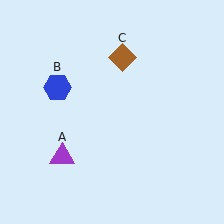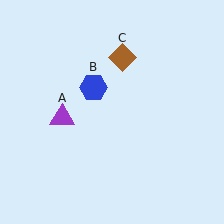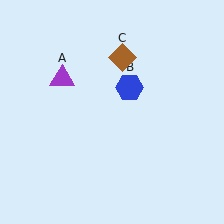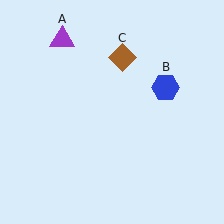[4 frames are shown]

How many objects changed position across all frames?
2 objects changed position: purple triangle (object A), blue hexagon (object B).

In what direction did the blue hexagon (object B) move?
The blue hexagon (object B) moved right.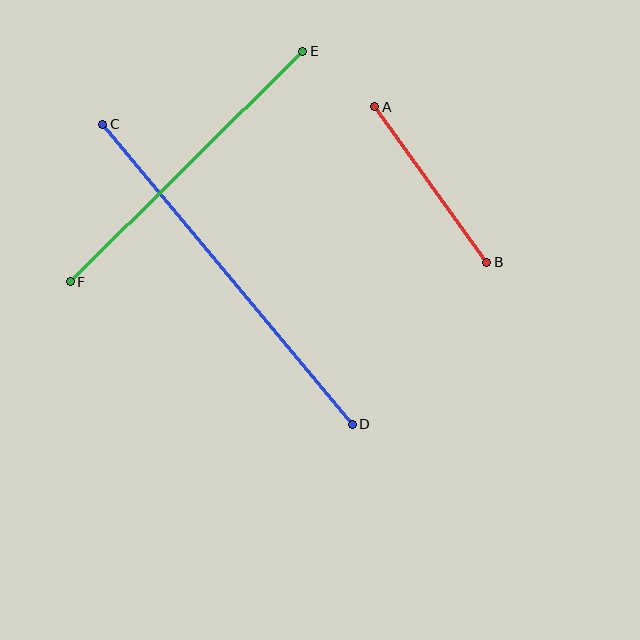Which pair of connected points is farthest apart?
Points C and D are farthest apart.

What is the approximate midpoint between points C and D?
The midpoint is at approximately (228, 274) pixels.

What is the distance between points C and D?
The distance is approximately 390 pixels.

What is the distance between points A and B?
The distance is approximately 192 pixels.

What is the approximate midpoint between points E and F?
The midpoint is at approximately (187, 167) pixels.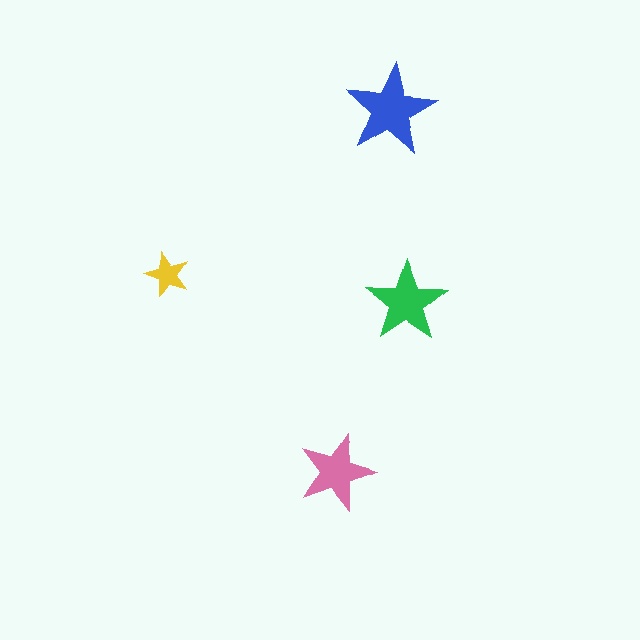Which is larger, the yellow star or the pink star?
The pink one.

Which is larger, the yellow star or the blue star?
The blue one.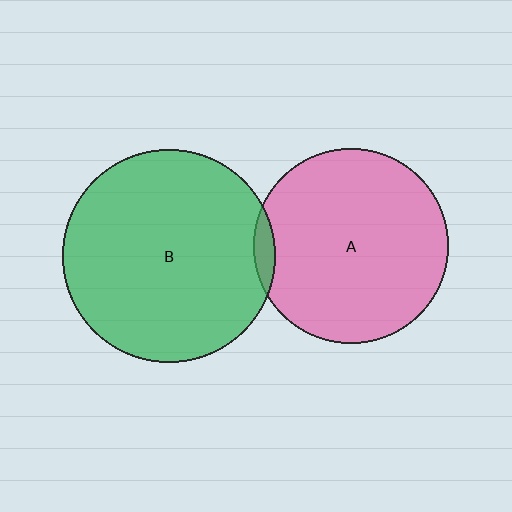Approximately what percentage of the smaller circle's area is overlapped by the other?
Approximately 5%.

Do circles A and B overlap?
Yes.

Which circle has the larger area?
Circle B (green).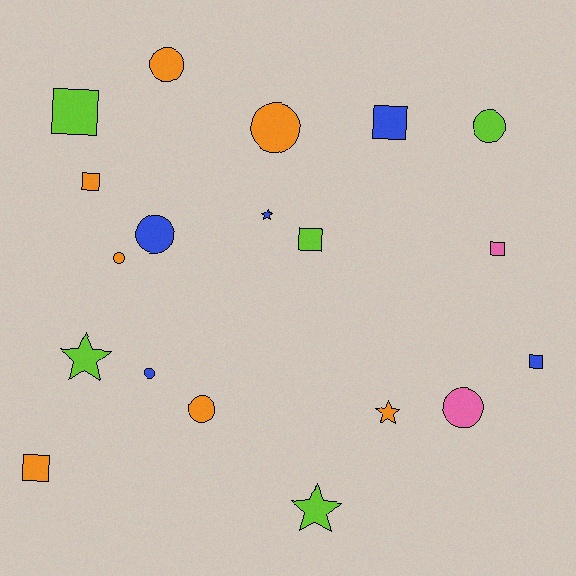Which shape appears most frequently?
Circle, with 8 objects.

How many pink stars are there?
There are no pink stars.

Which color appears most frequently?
Orange, with 7 objects.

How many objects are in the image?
There are 19 objects.